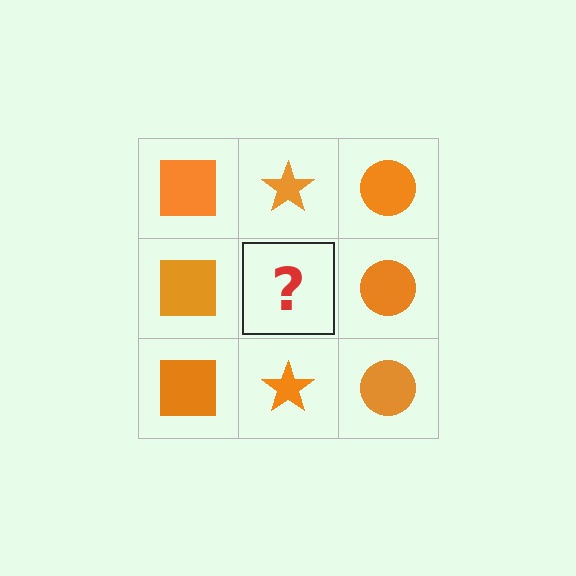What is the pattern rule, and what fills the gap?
The rule is that each column has a consistent shape. The gap should be filled with an orange star.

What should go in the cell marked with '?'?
The missing cell should contain an orange star.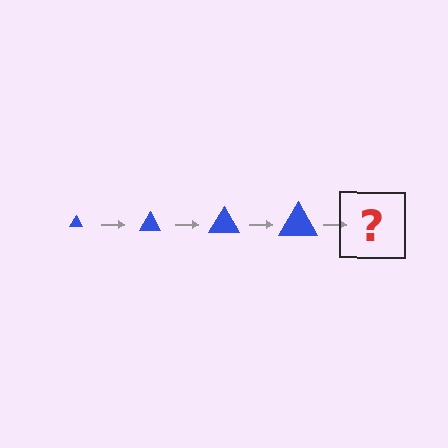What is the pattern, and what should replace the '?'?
The pattern is that the triangle gets progressively larger each step. The '?' should be a blue triangle, larger than the previous one.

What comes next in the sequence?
The next element should be a blue triangle, larger than the previous one.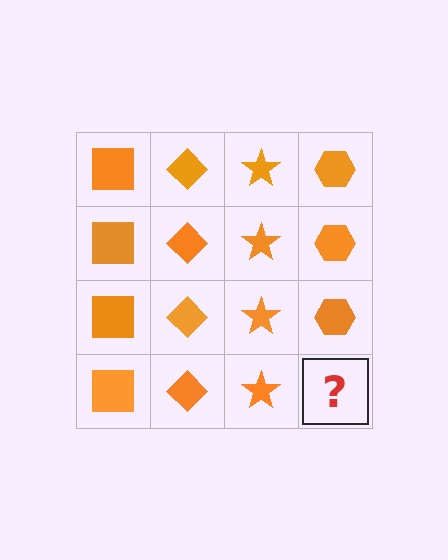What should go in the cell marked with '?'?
The missing cell should contain an orange hexagon.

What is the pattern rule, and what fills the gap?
The rule is that each column has a consistent shape. The gap should be filled with an orange hexagon.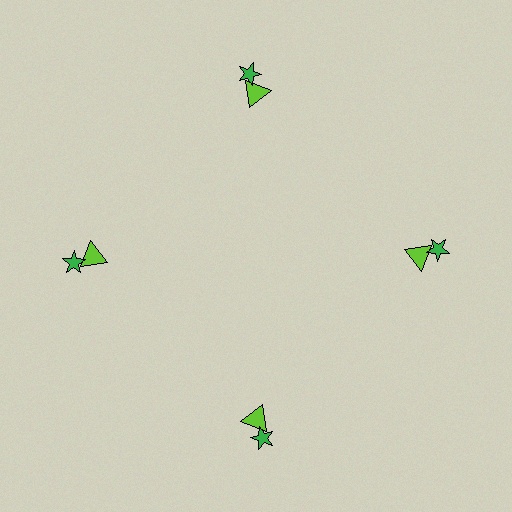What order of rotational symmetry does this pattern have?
This pattern has 4-fold rotational symmetry.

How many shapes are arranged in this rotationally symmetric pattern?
There are 8 shapes, arranged in 4 groups of 2.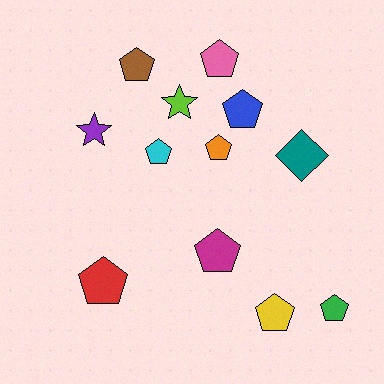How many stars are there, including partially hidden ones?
There are 2 stars.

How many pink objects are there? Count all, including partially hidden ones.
There is 1 pink object.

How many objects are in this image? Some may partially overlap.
There are 12 objects.